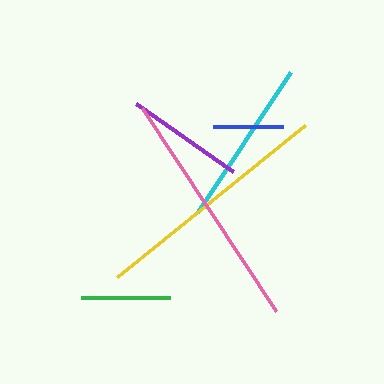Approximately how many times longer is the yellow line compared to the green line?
The yellow line is approximately 2.7 times the length of the green line.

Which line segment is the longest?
The pink line is the longest at approximately 244 pixels.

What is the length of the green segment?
The green segment is approximately 89 pixels long.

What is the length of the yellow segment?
The yellow segment is approximately 242 pixels long.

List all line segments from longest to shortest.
From longest to shortest: pink, yellow, cyan, purple, green, blue.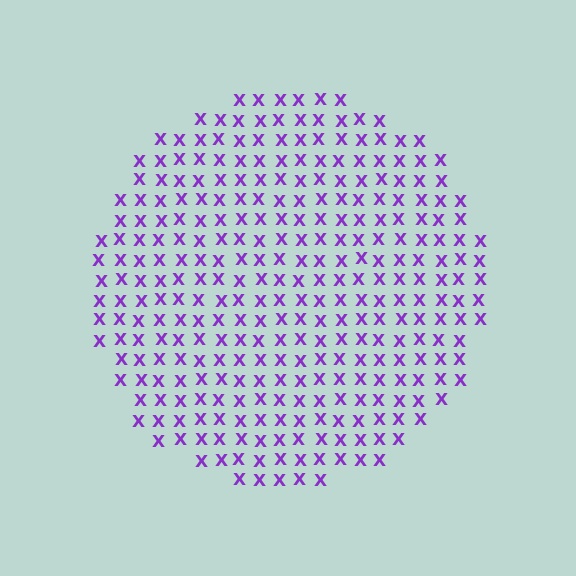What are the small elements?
The small elements are letter X's.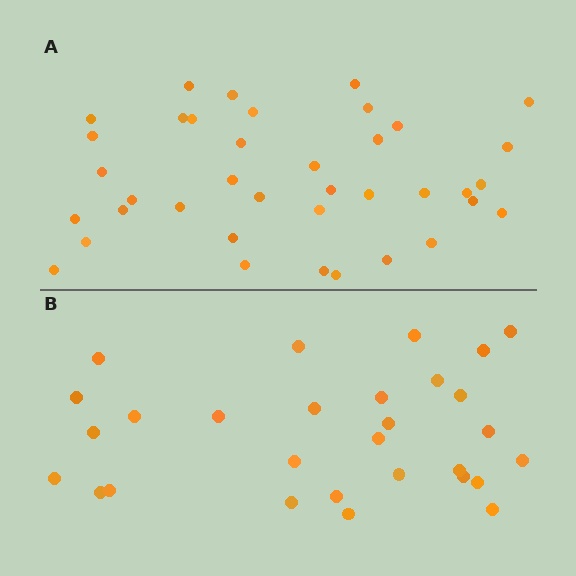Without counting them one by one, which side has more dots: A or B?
Region A (the top region) has more dots.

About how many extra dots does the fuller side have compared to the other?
Region A has roughly 8 or so more dots than region B.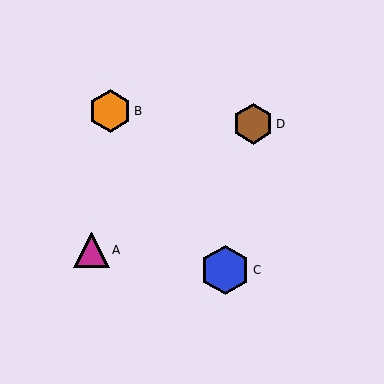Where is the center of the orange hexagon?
The center of the orange hexagon is at (110, 111).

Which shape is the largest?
The blue hexagon (labeled C) is the largest.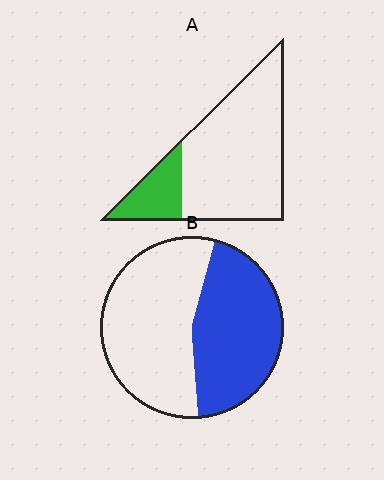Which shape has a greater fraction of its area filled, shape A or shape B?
Shape B.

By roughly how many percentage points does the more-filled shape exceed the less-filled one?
By roughly 25 percentage points (B over A).